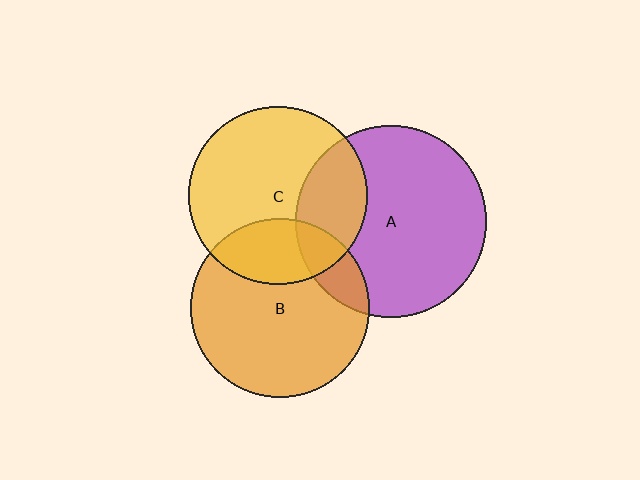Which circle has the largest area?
Circle A (purple).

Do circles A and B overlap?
Yes.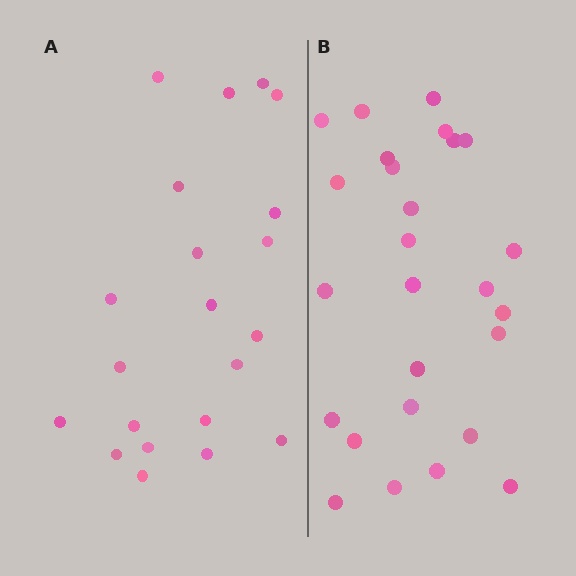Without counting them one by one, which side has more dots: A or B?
Region B (the right region) has more dots.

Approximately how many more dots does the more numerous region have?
Region B has about 5 more dots than region A.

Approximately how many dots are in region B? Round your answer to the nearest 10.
About 30 dots. (The exact count is 26, which rounds to 30.)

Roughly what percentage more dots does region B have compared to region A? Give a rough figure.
About 25% more.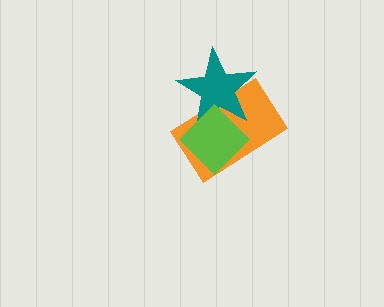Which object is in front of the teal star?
The lime diamond is in front of the teal star.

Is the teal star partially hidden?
Yes, it is partially covered by another shape.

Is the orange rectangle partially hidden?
Yes, it is partially covered by another shape.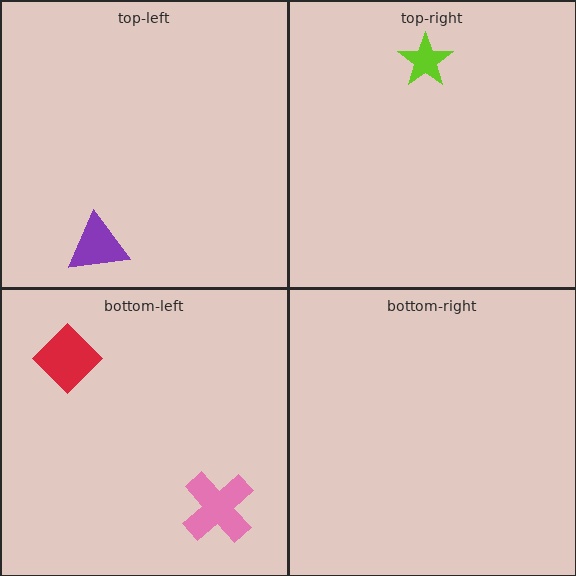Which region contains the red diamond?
The bottom-left region.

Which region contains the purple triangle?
The top-left region.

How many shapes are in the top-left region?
1.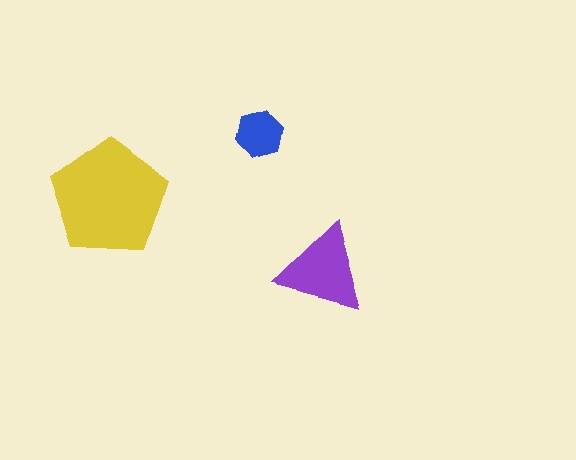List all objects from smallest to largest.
The blue hexagon, the purple triangle, the yellow pentagon.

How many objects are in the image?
There are 3 objects in the image.